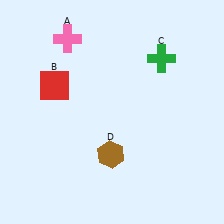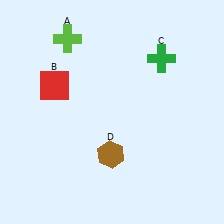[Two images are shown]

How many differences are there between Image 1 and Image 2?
There is 1 difference between the two images.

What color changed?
The cross (A) changed from pink in Image 1 to lime in Image 2.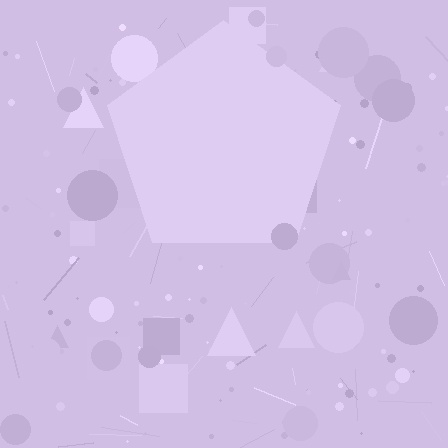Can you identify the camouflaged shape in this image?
The camouflaged shape is a pentagon.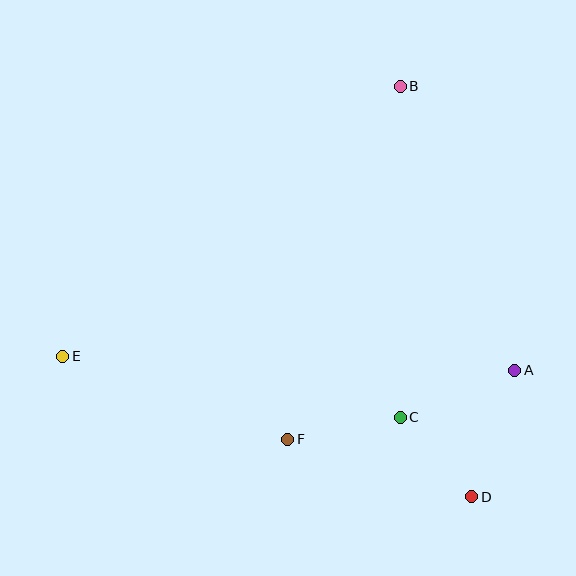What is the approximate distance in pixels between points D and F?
The distance between D and F is approximately 193 pixels.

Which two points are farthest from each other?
Points A and E are farthest from each other.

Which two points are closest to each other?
Points C and D are closest to each other.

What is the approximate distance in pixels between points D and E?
The distance between D and E is approximately 433 pixels.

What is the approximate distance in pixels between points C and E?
The distance between C and E is approximately 343 pixels.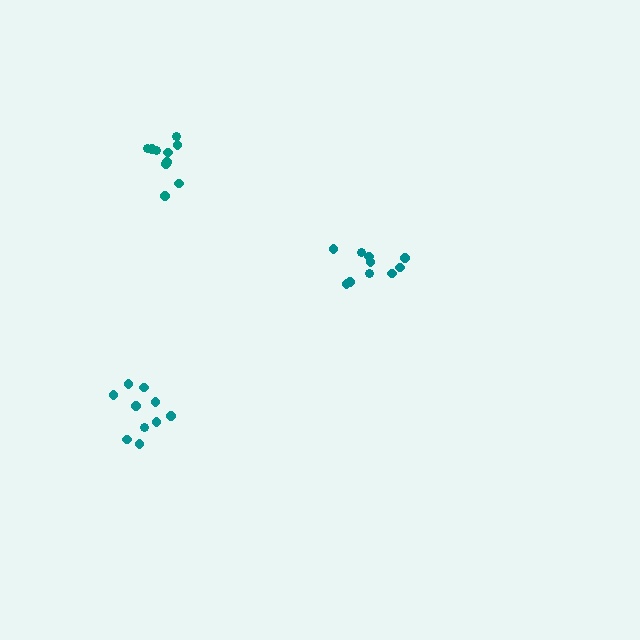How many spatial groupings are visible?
There are 3 spatial groupings.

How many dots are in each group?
Group 1: 10 dots, Group 2: 11 dots, Group 3: 10 dots (31 total).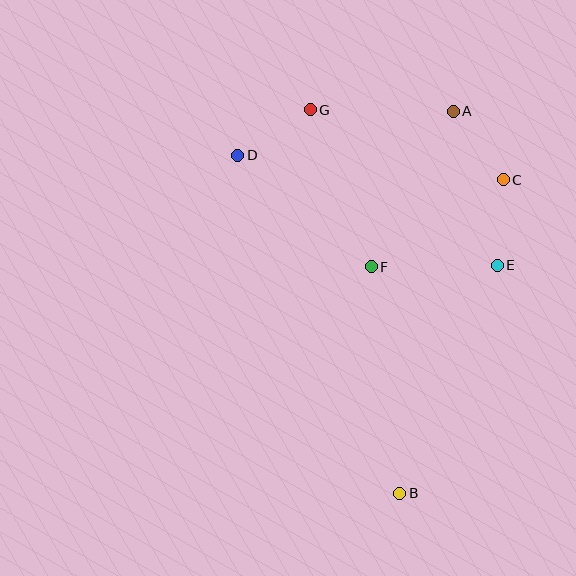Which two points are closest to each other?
Points A and C are closest to each other.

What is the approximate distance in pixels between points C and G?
The distance between C and G is approximately 205 pixels.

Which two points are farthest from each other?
Points B and G are farthest from each other.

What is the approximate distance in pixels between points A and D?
The distance between A and D is approximately 220 pixels.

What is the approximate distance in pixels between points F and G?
The distance between F and G is approximately 168 pixels.